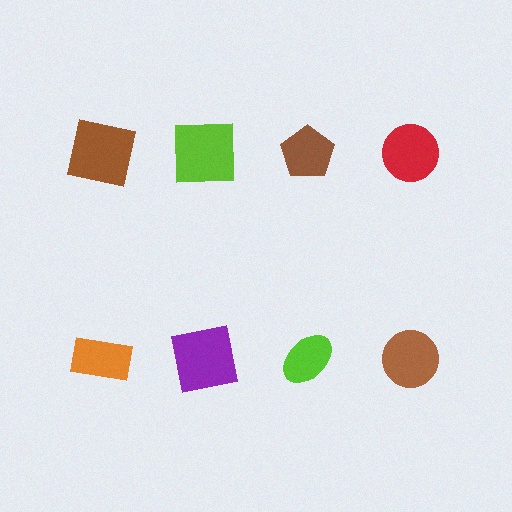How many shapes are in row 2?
4 shapes.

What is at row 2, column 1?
An orange rectangle.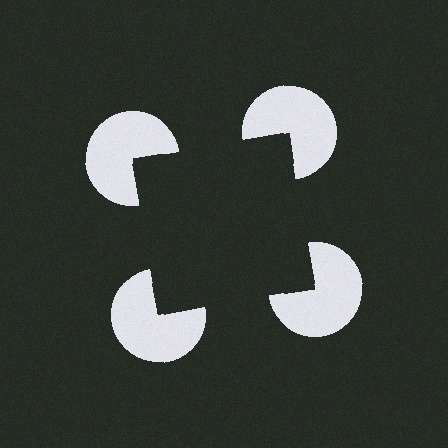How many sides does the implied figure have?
4 sides.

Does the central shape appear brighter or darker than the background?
It typically appears slightly darker than the background, even though no actual brightness change is drawn.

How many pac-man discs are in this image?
There are 4 — one at each vertex of the illusory square.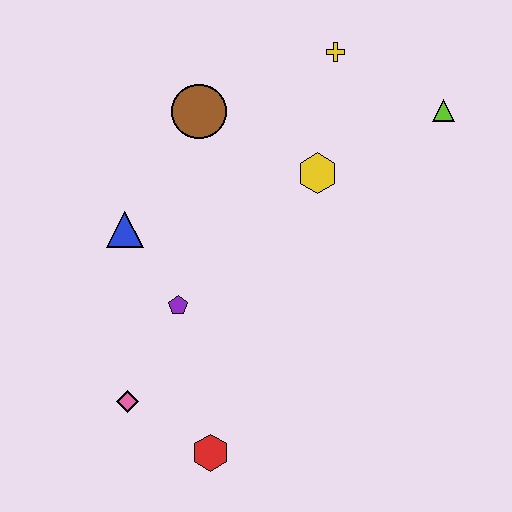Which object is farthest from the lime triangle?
The pink diamond is farthest from the lime triangle.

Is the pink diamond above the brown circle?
No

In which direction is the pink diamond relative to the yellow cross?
The pink diamond is below the yellow cross.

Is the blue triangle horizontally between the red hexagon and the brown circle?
No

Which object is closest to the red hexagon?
The pink diamond is closest to the red hexagon.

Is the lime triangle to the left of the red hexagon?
No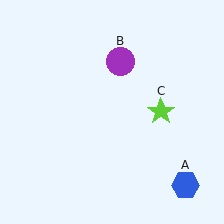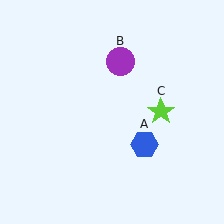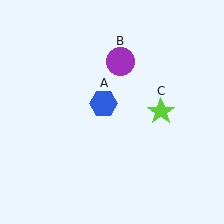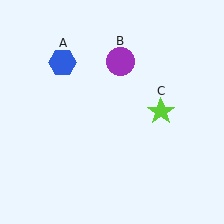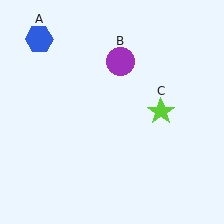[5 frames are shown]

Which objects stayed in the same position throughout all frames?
Purple circle (object B) and lime star (object C) remained stationary.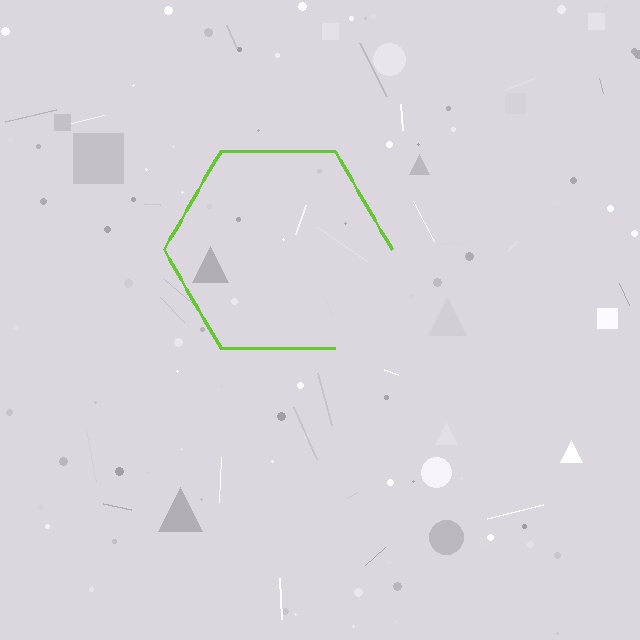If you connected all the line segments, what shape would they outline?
They would outline a hexagon.